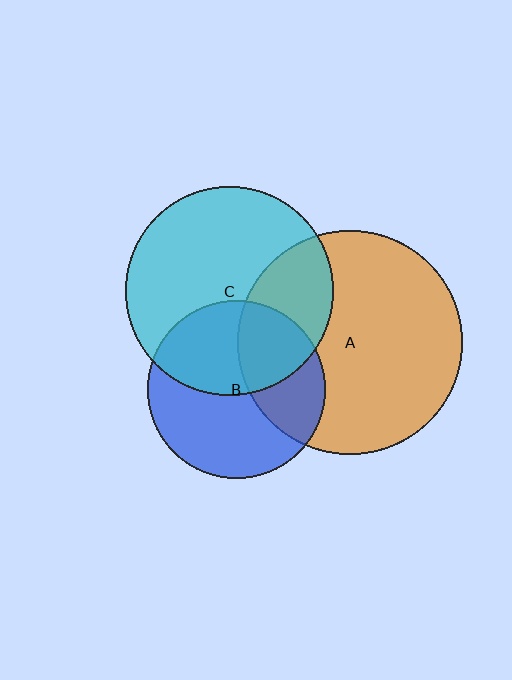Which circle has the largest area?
Circle A (orange).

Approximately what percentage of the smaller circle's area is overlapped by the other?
Approximately 30%.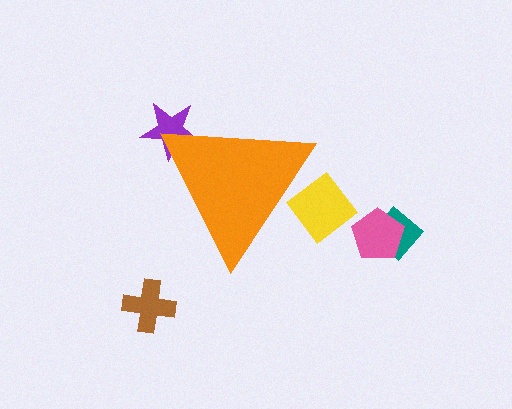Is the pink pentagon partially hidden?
No, the pink pentagon is fully visible.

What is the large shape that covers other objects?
An orange triangle.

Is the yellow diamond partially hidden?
Yes, the yellow diamond is partially hidden behind the orange triangle.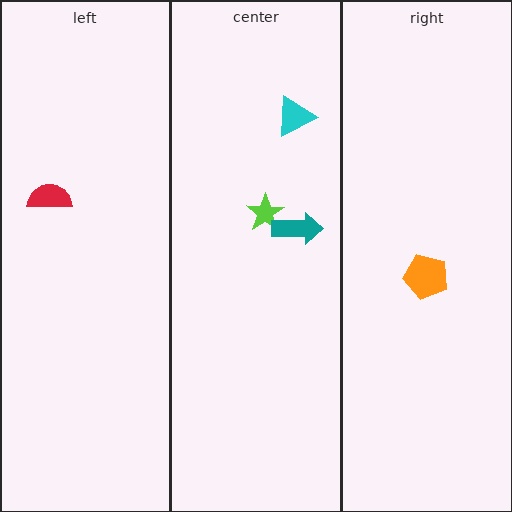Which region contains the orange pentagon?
The right region.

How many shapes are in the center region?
3.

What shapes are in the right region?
The orange pentagon.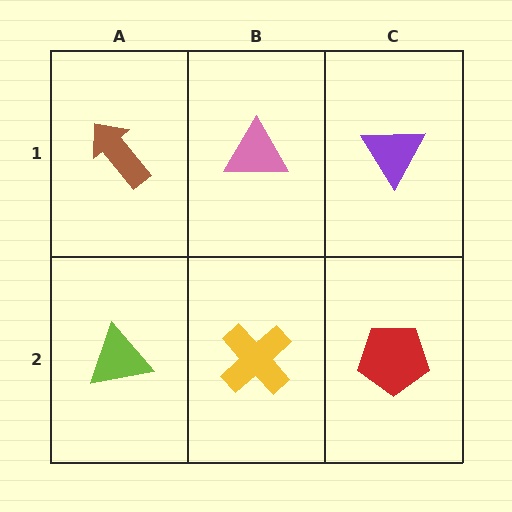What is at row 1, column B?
A pink triangle.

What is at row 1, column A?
A brown arrow.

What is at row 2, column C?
A red pentagon.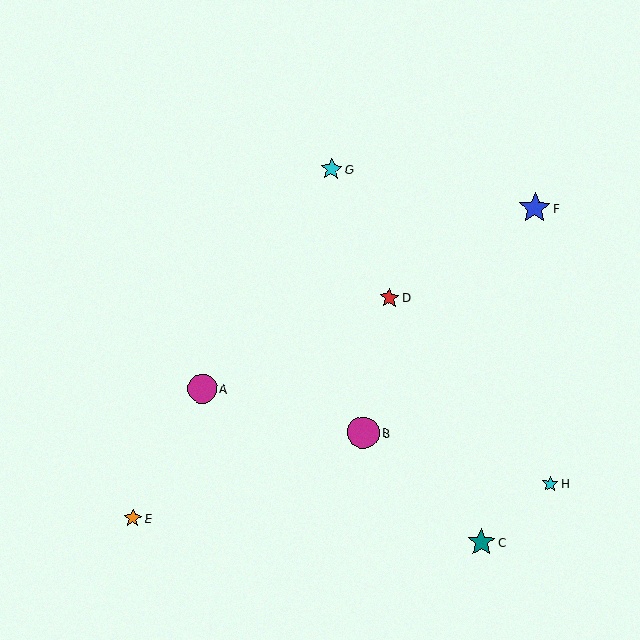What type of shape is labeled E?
Shape E is an orange star.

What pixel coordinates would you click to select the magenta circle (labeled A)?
Click at (202, 389) to select the magenta circle A.